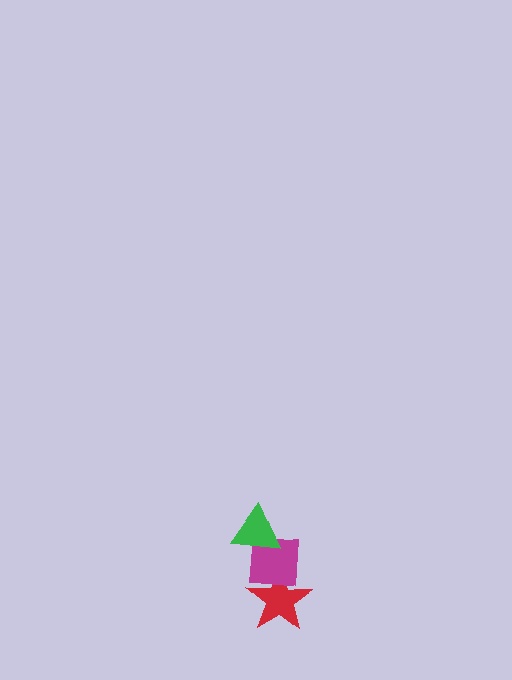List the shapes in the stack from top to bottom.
From top to bottom: the green triangle, the magenta square, the red star.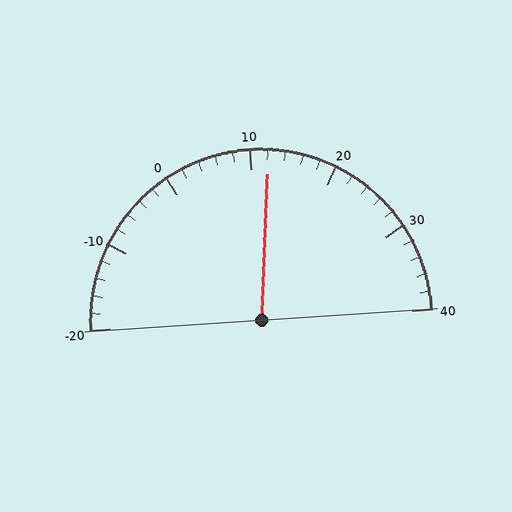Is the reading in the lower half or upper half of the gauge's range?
The reading is in the upper half of the range (-20 to 40).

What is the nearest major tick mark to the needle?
The nearest major tick mark is 10.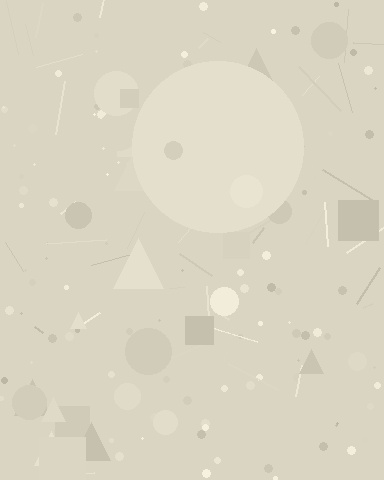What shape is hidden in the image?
A circle is hidden in the image.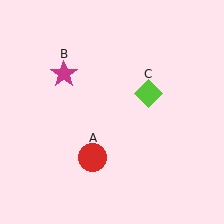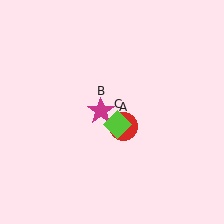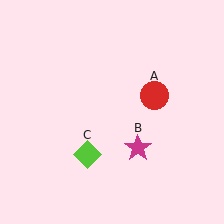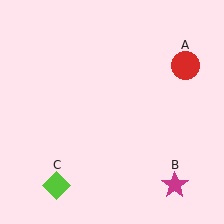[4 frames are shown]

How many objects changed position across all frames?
3 objects changed position: red circle (object A), magenta star (object B), lime diamond (object C).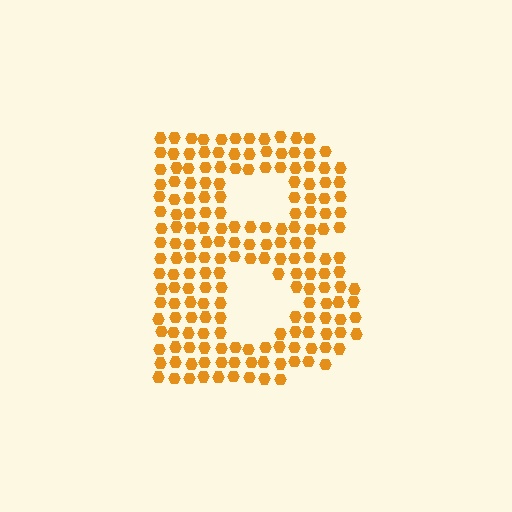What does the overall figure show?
The overall figure shows the letter B.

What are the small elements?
The small elements are hexagons.